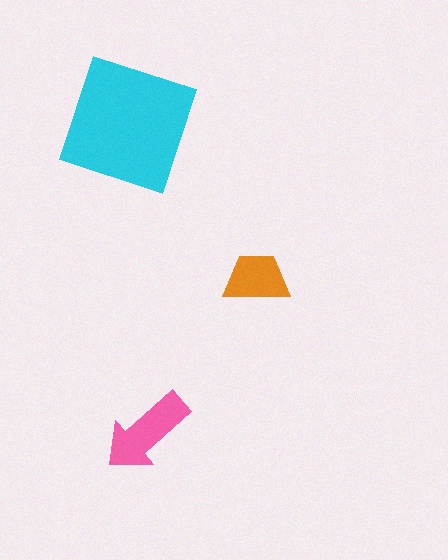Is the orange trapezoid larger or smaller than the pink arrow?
Smaller.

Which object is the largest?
The cyan square.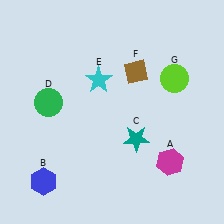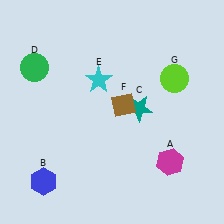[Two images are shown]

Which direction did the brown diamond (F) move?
The brown diamond (F) moved down.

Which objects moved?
The objects that moved are: the teal star (C), the green circle (D), the brown diamond (F).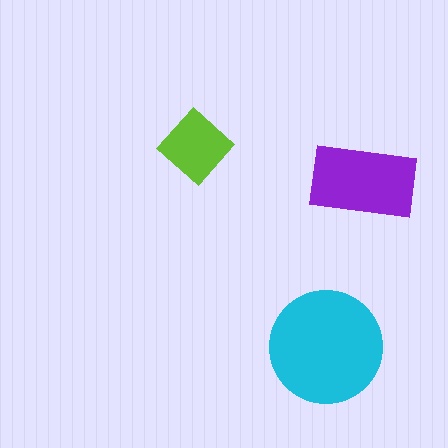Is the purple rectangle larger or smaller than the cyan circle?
Smaller.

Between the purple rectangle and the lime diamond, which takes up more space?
The purple rectangle.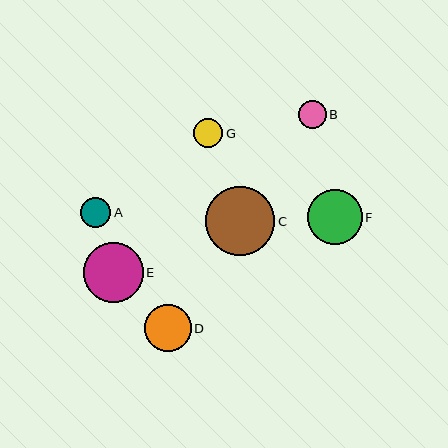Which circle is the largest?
Circle C is the largest with a size of approximately 69 pixels.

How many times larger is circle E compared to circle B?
Circle E is approximately 2.2 times the size of circle B.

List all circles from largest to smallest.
From largest to smallest: C, E, F, D, A, G, B.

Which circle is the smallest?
Circle B is the smallest with a size of approximately 27 pixels.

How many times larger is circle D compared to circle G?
Circle D is approximately 1.6 times the size of circle G.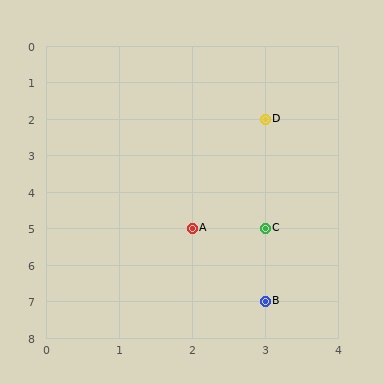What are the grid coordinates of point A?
Point A is at grid coordinates (2, 5).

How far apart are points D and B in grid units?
Points D and B are 5 rows apart.